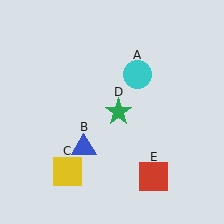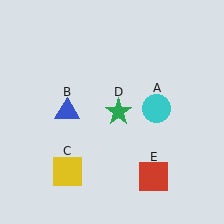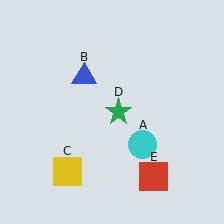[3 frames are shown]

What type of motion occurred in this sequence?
The cyan circle (object A), blue triangle (object B) rotated clockwise around the center of the scene.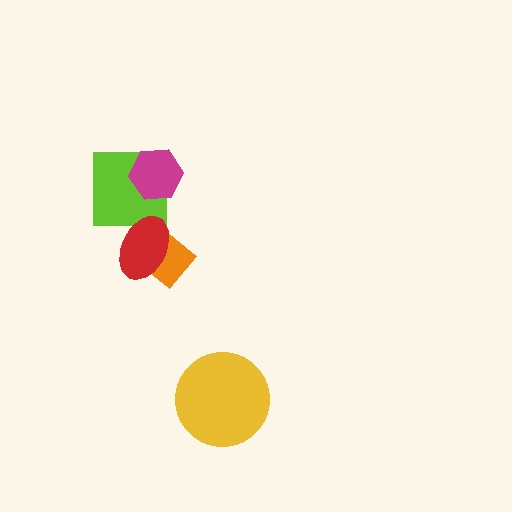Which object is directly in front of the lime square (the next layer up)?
The magenta hexagon is directly in front of the lime square.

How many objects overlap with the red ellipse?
2 objects overlap with the red ellipse.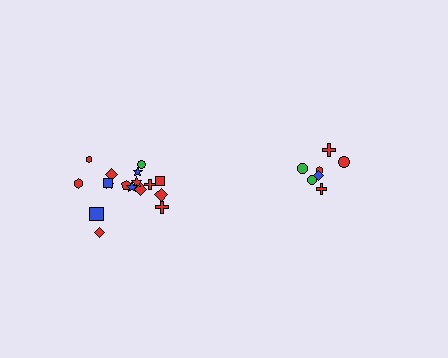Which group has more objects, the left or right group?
The left group.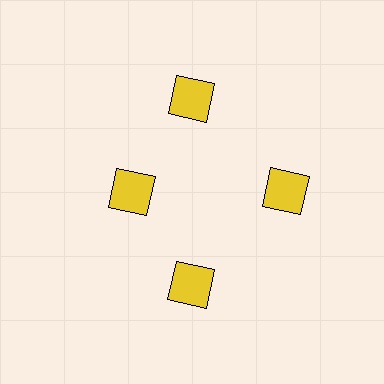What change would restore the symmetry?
The symmetry would be restored by moving it outward, back onto the ring so that all 4 squares sit at equal angles and equal distance from the center.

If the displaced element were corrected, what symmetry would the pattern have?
It would have 4-fold rotational symmetry — the pattern would map onto itself every 90 degrees.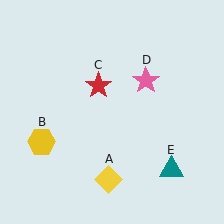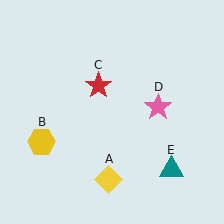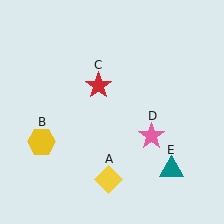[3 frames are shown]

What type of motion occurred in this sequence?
The pink star (object D) rotated clockwise around the center of the scene.